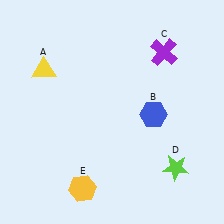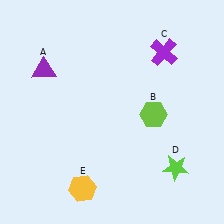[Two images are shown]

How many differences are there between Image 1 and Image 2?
There are 2 differences between the two images.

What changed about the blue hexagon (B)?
In Image 1, B is blue. In Image 2, it changed to lime.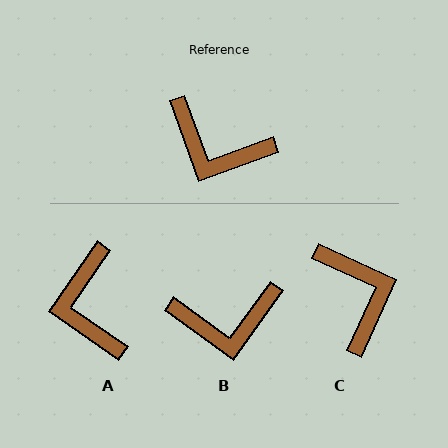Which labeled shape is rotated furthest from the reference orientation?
C, about 136 degrees away.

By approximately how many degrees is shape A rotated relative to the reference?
Approximately 55 degrees clockwise.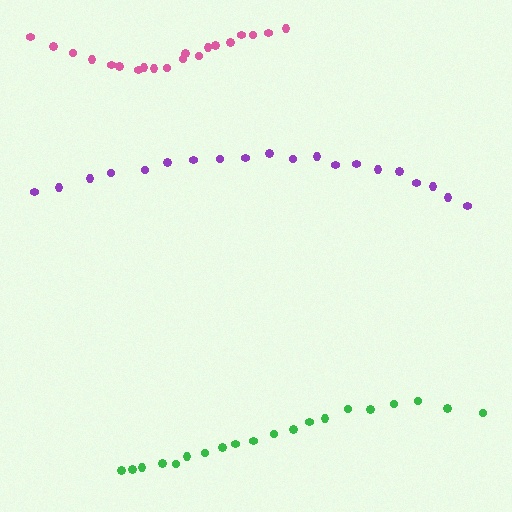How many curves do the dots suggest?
There are 3 distinct paths.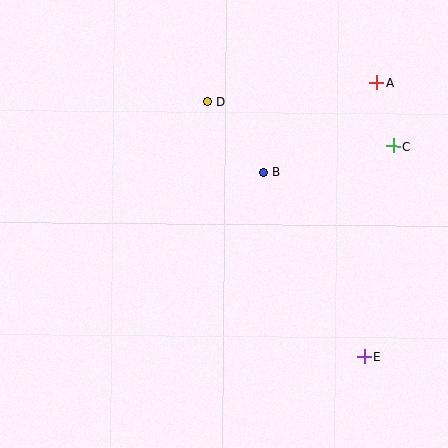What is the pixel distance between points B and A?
The distance between B and A is 144 pixels.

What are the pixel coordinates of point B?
Point B is at (264, 173).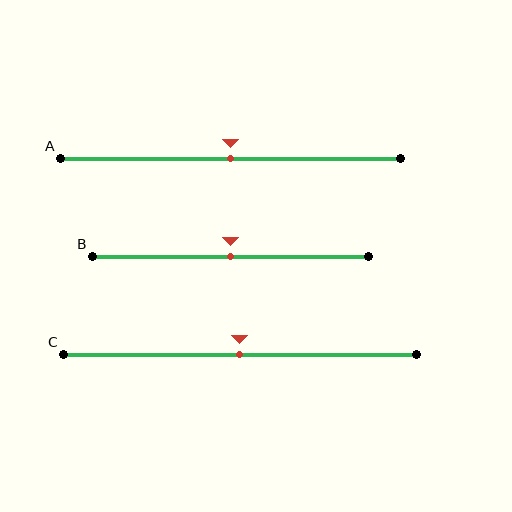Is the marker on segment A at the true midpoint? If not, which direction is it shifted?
Yes, the marker on segment A is at the true midpoint.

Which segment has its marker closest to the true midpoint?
Segment A has its marker closest to the true midpoint.